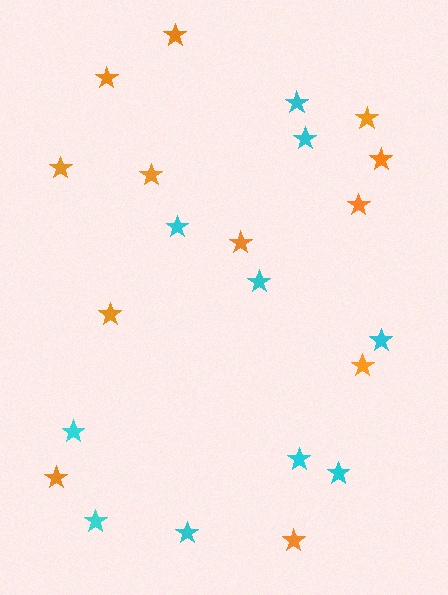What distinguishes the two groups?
There are 2 groups: one group of cyan stars (10) and one group of orange stars (12).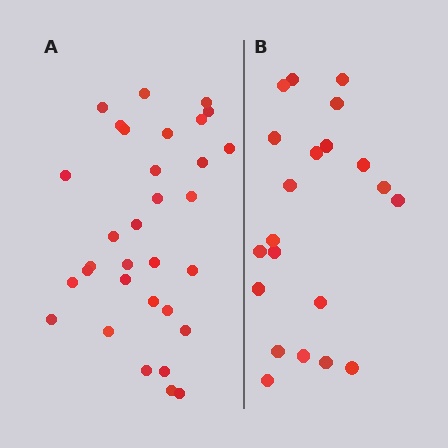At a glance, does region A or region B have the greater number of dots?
Region A (the left region) has more dots.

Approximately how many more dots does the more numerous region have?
Region A has roughly 12 or so more dots than region B.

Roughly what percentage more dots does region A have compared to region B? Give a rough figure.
About 50% more.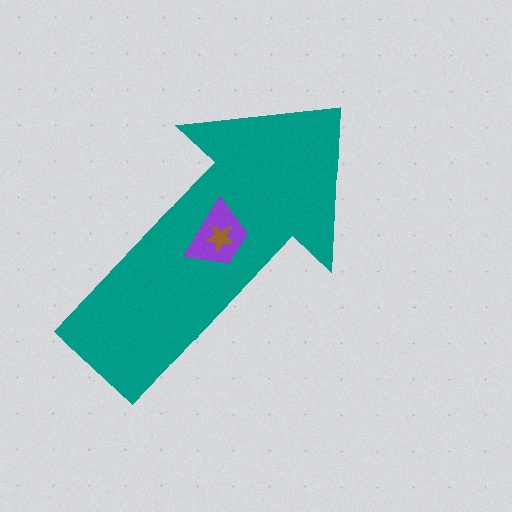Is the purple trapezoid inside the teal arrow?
Yes.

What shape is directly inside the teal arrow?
The purple trapezoid.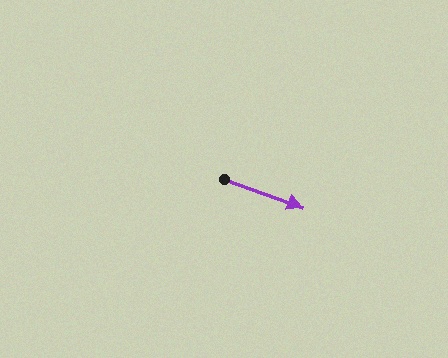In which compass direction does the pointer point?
East.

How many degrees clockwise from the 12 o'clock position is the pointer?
Approximately 110 degrees.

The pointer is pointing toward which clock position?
Roughly 4 o'clock.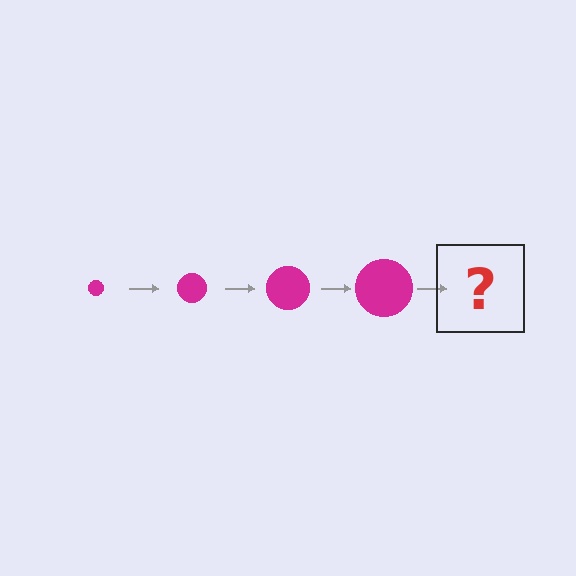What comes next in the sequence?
The next element should be a magenta circle, larger than the previous one.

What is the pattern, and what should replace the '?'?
The pattern is that the circle gets progressively larger each step. The '?' should be a magenta circle, larger than the previous one.